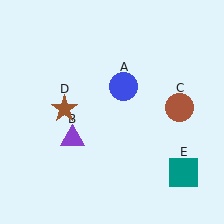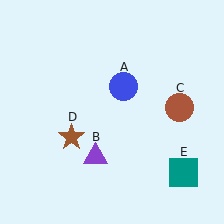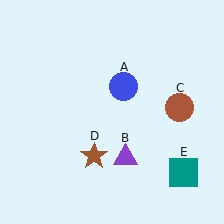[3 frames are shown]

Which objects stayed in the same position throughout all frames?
Blue circle (object A) and brown circle (object C) and teal square (object E) remained stationary.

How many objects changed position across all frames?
2 objects changed position: purple triangle (object B), brown star (object D).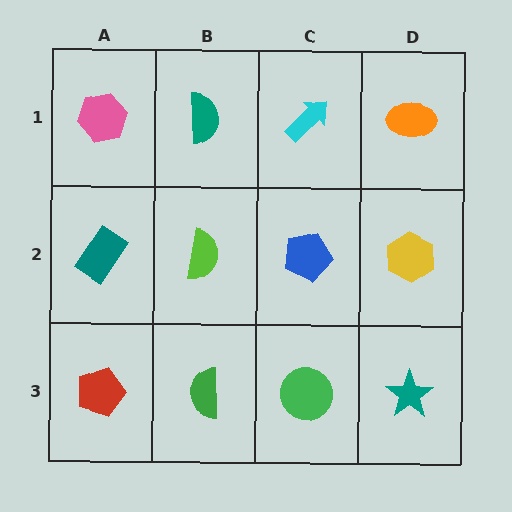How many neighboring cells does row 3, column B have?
3.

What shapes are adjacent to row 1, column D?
A yellow hexagon (row 2, column D), a cyan arrow (row 1, column C).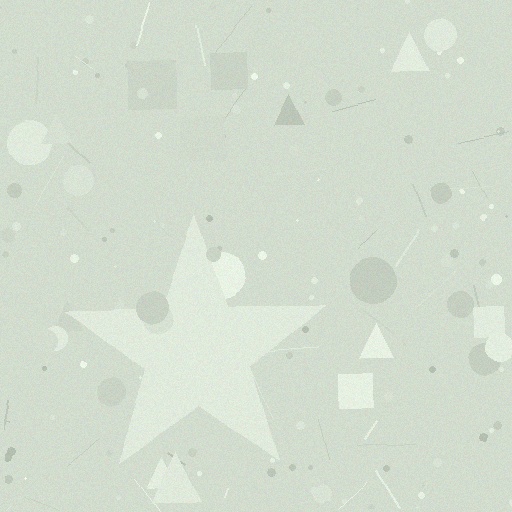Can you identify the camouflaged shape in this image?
The camouflaged shape is a star.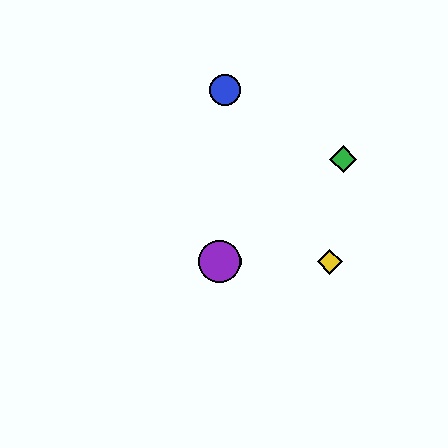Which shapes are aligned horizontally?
The red circle, the yellow diamond, the purple circle are aligned horizontally.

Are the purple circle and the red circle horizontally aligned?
Yes, both are at y≈262.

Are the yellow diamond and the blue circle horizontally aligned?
No, the yellow diamond is at y≈262 and the blue circle is at y≈90.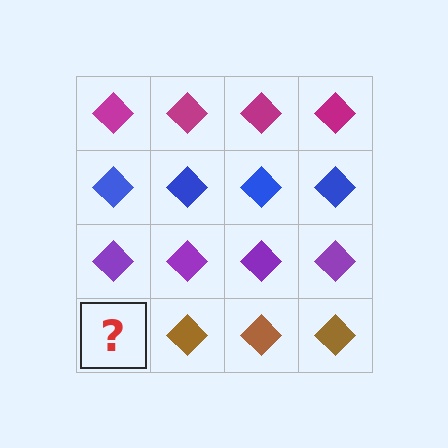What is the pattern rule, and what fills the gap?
The rule is that each row has a consistent color. The gap should be filled with a brown diamond.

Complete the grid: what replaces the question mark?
The question mark should be replaced with a brown diamond.